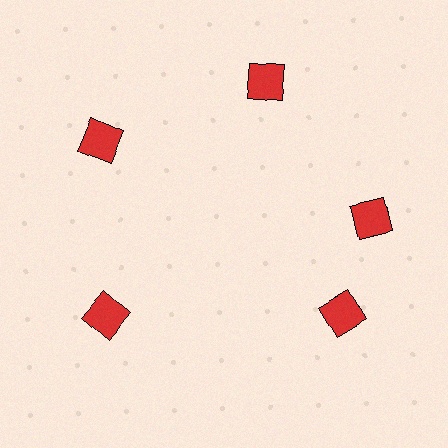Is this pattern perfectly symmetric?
No. The 5 red squares are arranged in a ring, but one element near the 5 o'clock position is rotated out of alignment along the ring, breaking the 5-fold rotational symmetry.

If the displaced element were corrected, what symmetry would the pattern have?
It would have 5-fold rotational symmetry — the pattern would map onto itself every 72 degrees.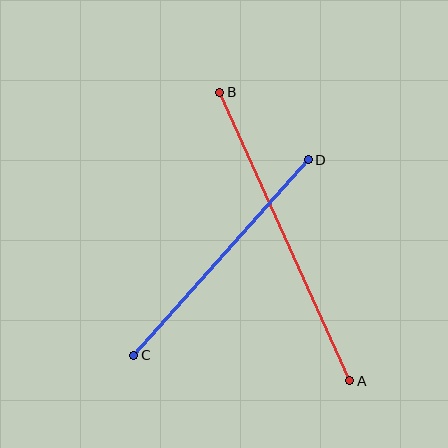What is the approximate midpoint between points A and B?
The midpoint is at approximately (285, 237) pixels.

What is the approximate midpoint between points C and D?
The midpoint is at approximately (221, 258) pixels.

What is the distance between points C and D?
The distance is approximately 262 pixels.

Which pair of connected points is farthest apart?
Points A and B are farthest apart.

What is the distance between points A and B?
The distance is approximately 316 pixels.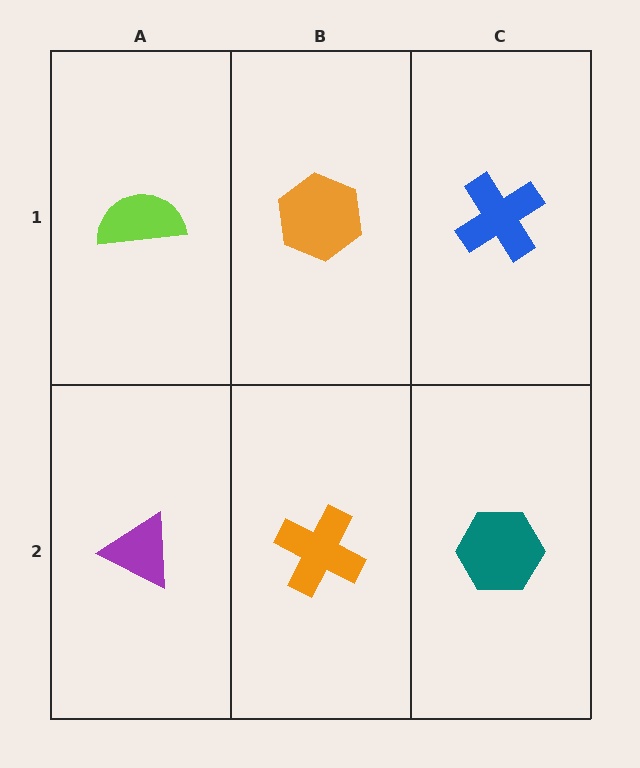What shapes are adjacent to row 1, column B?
An orange cross (row 2, column B), a lime semicircle (row 1, column A), a blue cross (row 1, column C).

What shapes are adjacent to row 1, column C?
A teal hexagon (row 2, column C), an orange hexagon (row 1, column B).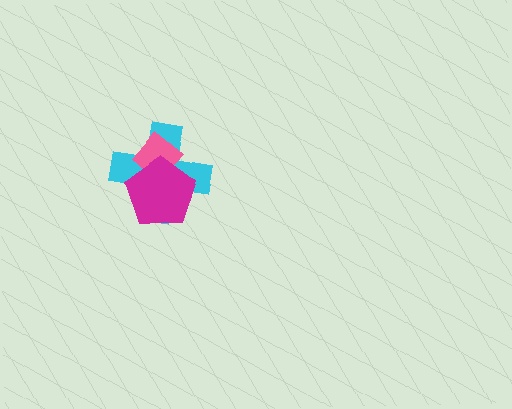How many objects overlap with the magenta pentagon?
2 objects overlap with the magenta pentagon.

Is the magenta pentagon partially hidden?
No, no other shape covers it.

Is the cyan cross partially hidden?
Yes, it is partially covered by another shape.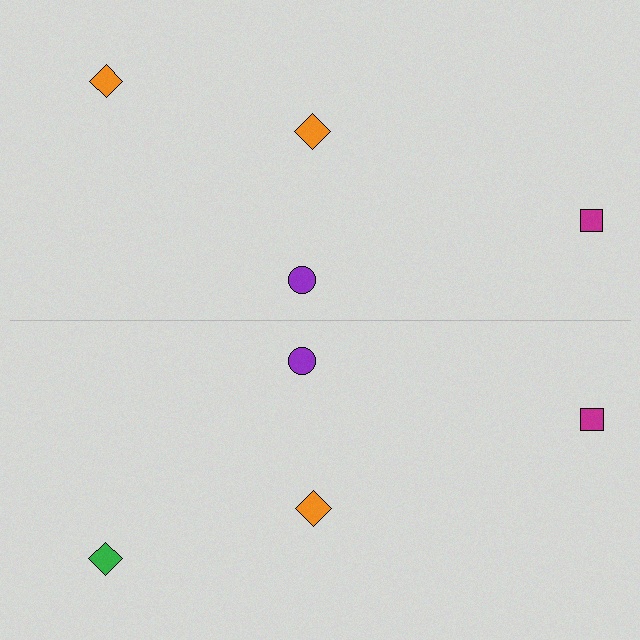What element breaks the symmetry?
The green diamond on the bottom side breaks the symmetry — its mirror counterpart is orange.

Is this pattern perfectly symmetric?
No, the pattern is not perfectly symmetric. The green diamond on the bottom side breaks the symmetry — its mirror counterpart is orange.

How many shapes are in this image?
There are 8 shapes in this image.